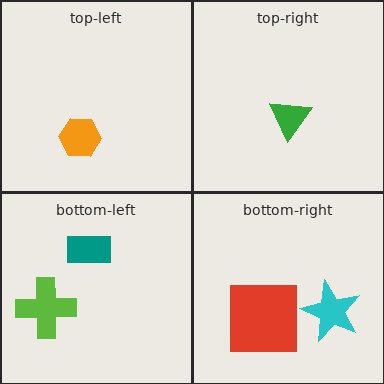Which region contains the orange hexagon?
The top-left region.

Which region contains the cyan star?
The bottom-right region.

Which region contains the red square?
The bottom-right region.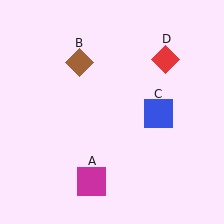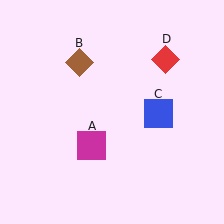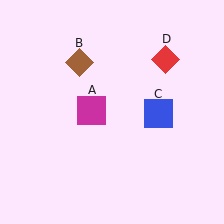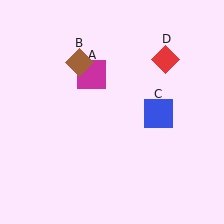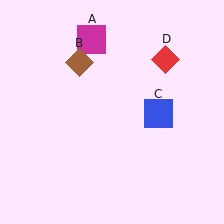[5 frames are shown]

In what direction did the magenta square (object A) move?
The magenta square (object A) moved up.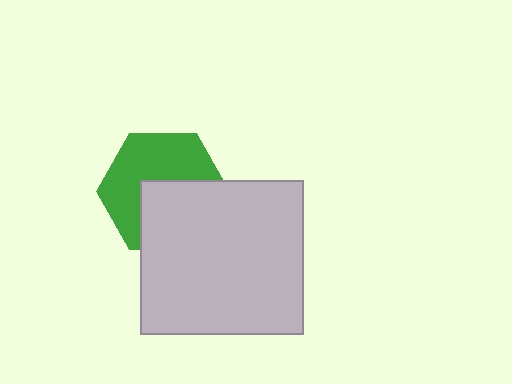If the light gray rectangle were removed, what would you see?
You would see the complete green hexagon.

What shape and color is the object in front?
The object in front is a light gray rectangle.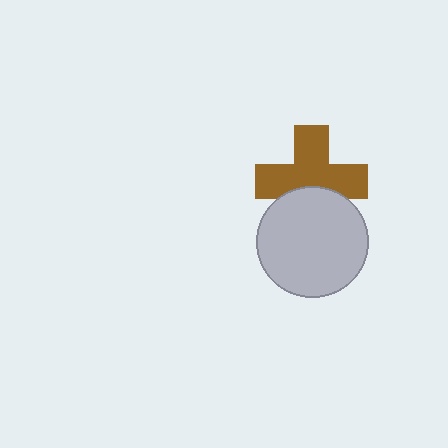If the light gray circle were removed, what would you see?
You would see the complete brown cross.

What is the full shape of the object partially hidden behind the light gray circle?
The partially hidden object is a brown cross.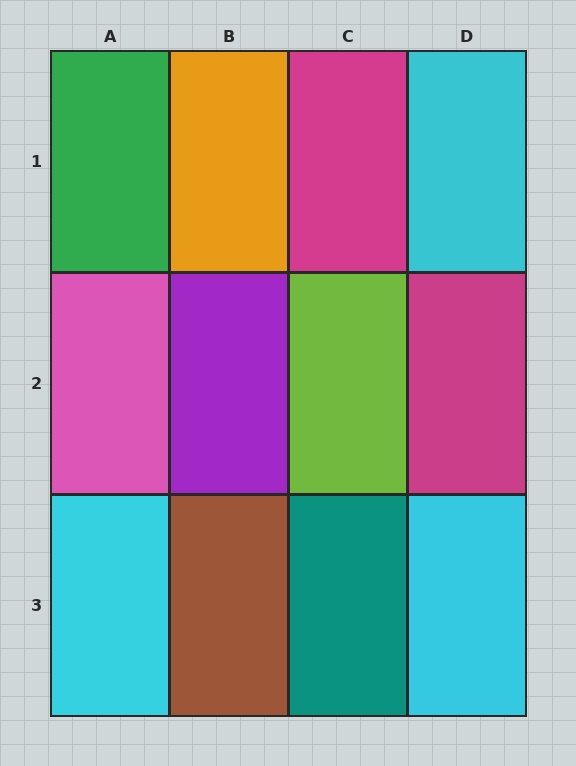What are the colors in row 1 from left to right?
Green, orange, magenta, cyan.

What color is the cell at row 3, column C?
Teal.